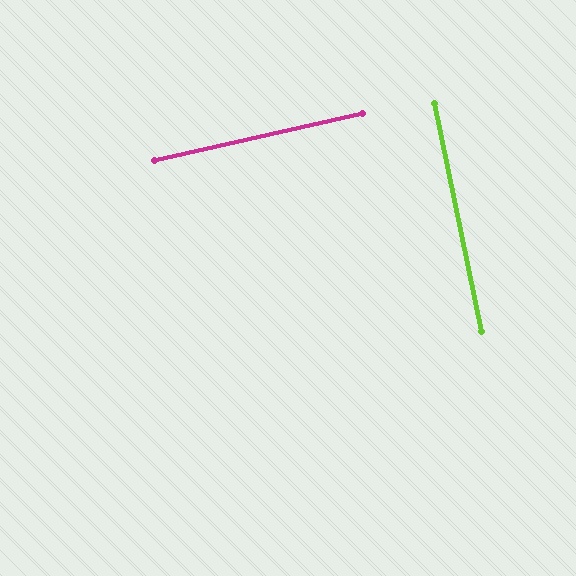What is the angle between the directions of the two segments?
Approximately 89 degrees.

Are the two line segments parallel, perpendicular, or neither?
Perpendicular — they meet at approximately 89°.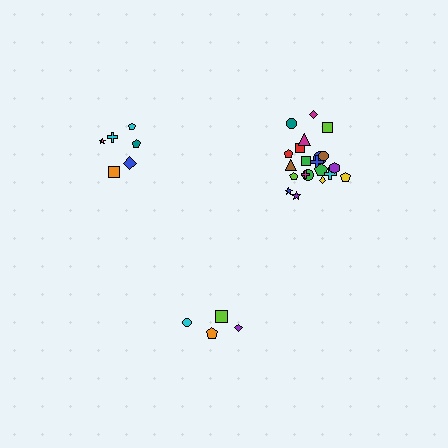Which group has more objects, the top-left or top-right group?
The top-right group.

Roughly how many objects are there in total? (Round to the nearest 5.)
Roughly 30 objects in total.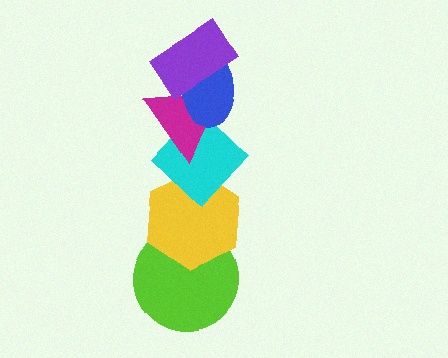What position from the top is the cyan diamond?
The cyan diamond is 4th from the top.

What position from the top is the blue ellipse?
The blue ellipse is 2nd from the top.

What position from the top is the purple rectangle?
The purple rectangle is 1st from the top.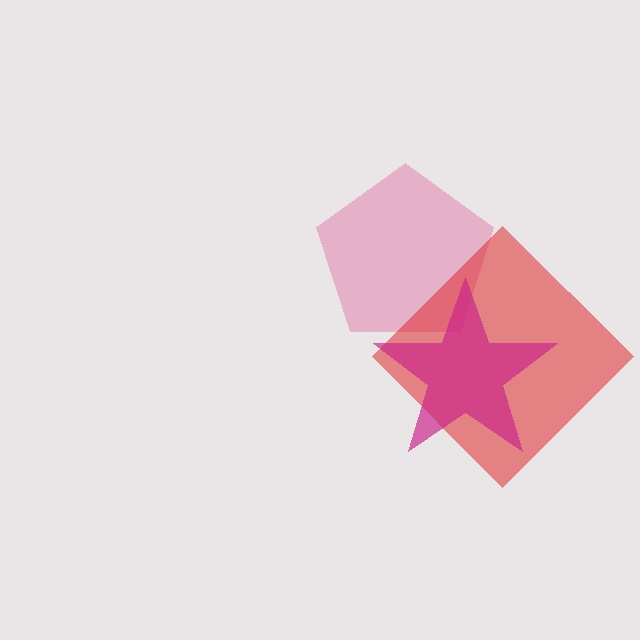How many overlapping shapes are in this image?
There are 3 overlapping shapes in the image.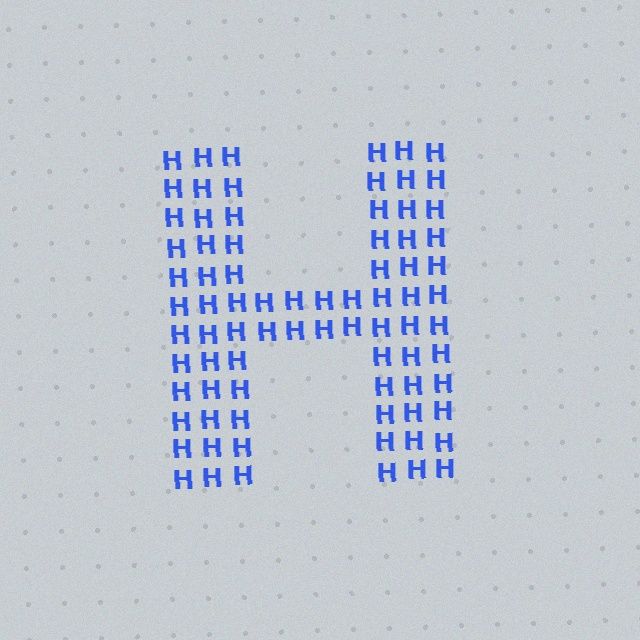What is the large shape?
The large shape is the letter H.